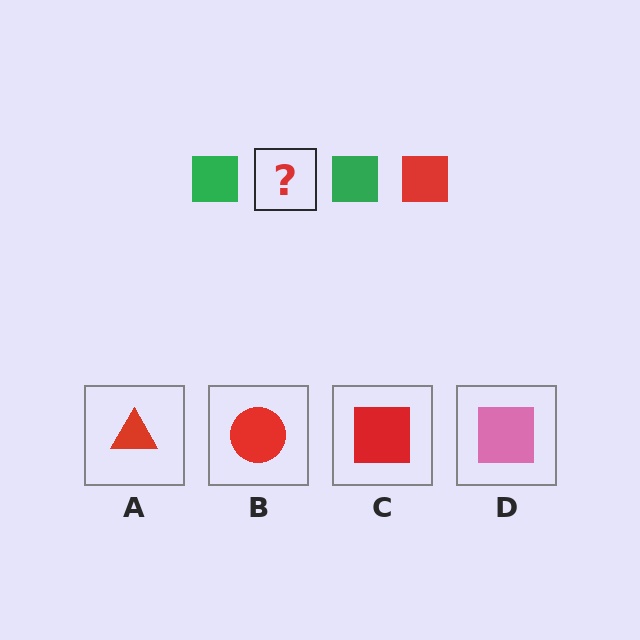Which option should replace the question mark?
Option C.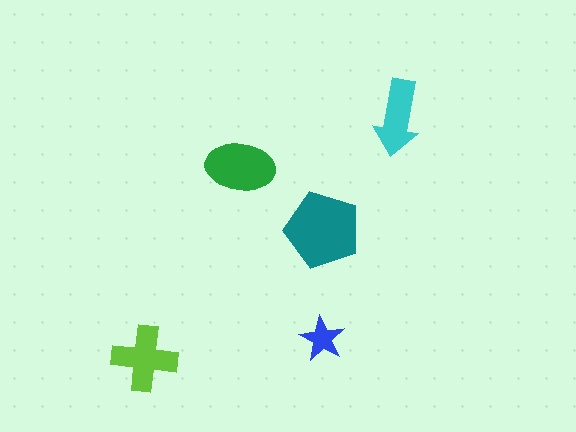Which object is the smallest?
The blue star.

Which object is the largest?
The teal pentagon.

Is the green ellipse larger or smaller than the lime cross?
Larger.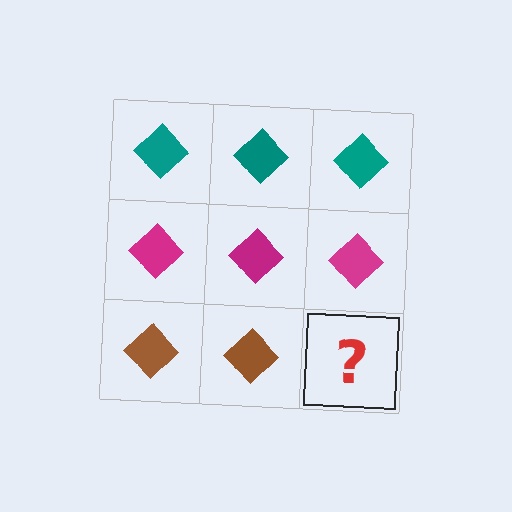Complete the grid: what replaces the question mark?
The question mark should be replaced with a brown diamond.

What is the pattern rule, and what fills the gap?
The rule is that each row has a consistent color. The gap should be filled with a brown diamond.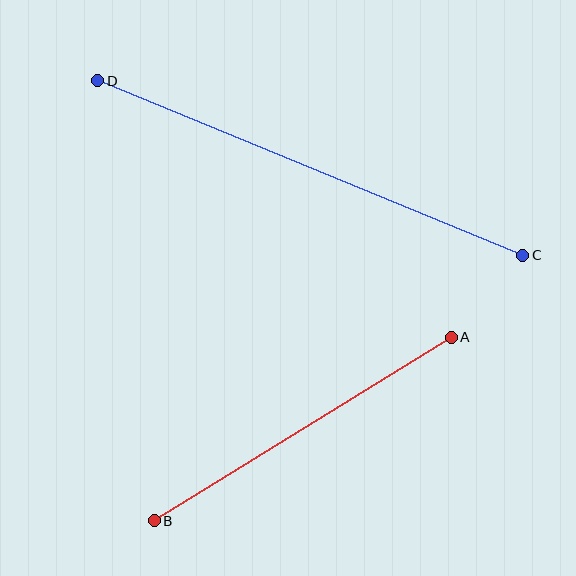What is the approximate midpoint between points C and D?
The midpoint is at approximately (310, 168) pixels.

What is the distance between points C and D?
The distance is approximately 459 pixels.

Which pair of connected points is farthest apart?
Points C and D are farthest apart.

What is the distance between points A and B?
The distance is approximately 349 pixels.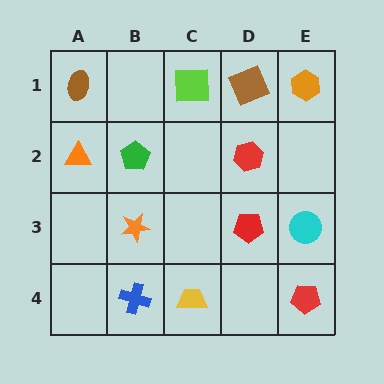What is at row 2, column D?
A red hexagon.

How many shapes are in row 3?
3 shapes.